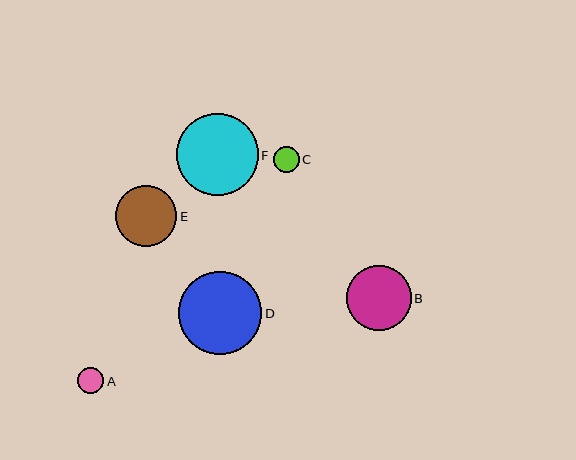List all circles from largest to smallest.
From largest to smallest: D, F, B, E, A, C.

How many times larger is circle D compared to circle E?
Circle D is approximately 1.4 times the size of circle E.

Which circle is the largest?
Circle D is the largest with a size of approximately 83 pixels.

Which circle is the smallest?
Circle C is the smallest with a size of approximately 26 pixels.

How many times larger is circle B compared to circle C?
Circle B is approximately 2.5 times the size of circle C.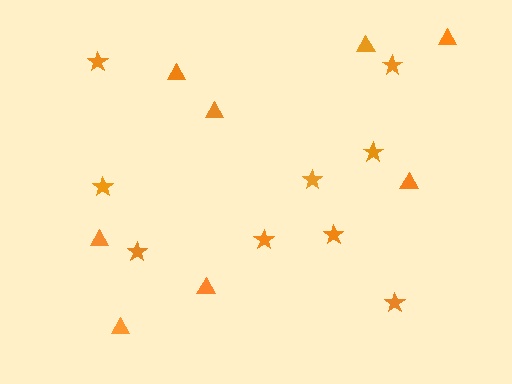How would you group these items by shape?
There are 2 groups: one group of triangles (8) and one group of stars (9).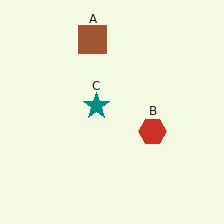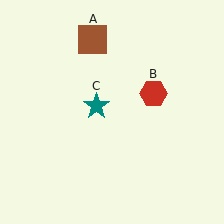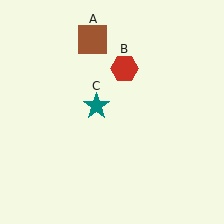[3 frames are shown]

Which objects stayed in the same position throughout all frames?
Brown square (object A) and teal star (object C) remained stationary.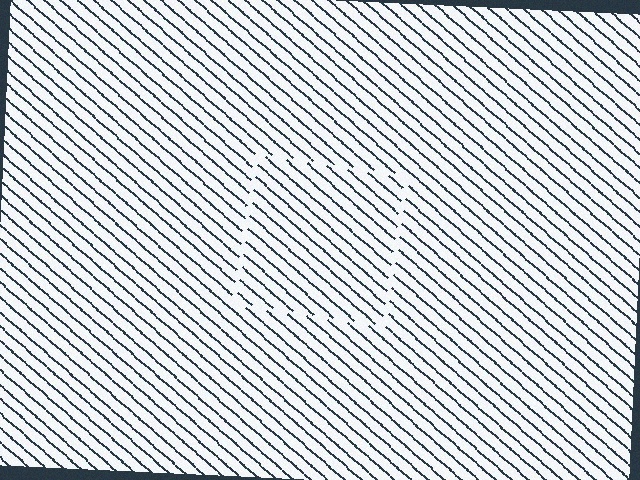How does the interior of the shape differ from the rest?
The interior of the shape contains the same grating, shifted by half a period — the contour is defined by the phase discontinuity where line-ends from the inner and outer gratings abut.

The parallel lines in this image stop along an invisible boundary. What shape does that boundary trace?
An illusory square. The interior of the shape contains the same grating, shifted by half a period — the contour is defined by the phase discontinuity where line-ends from the inner and outer gratings abut.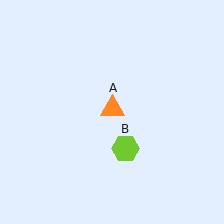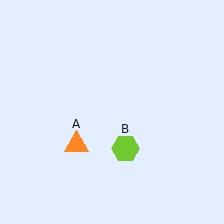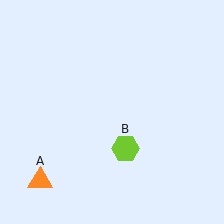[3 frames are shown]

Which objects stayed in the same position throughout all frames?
Lime hexagon (object B) remained stationary.